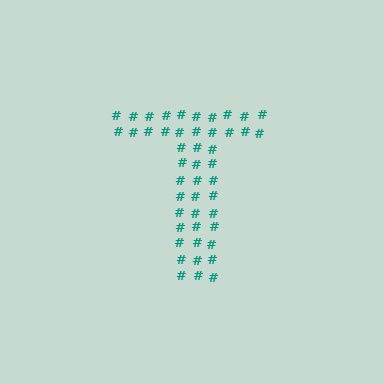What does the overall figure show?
The overall figure shows the letter T.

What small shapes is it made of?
It is made of small hash symbols.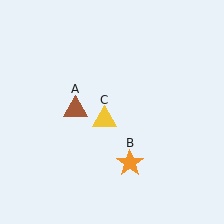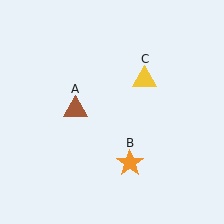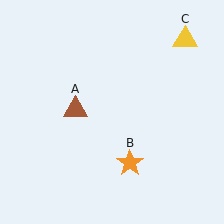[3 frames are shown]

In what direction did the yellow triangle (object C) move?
The yellow triangle (object C) moved up and to the right.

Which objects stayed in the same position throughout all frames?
Brown triangle (object A) and orange star (object B) remained stationary.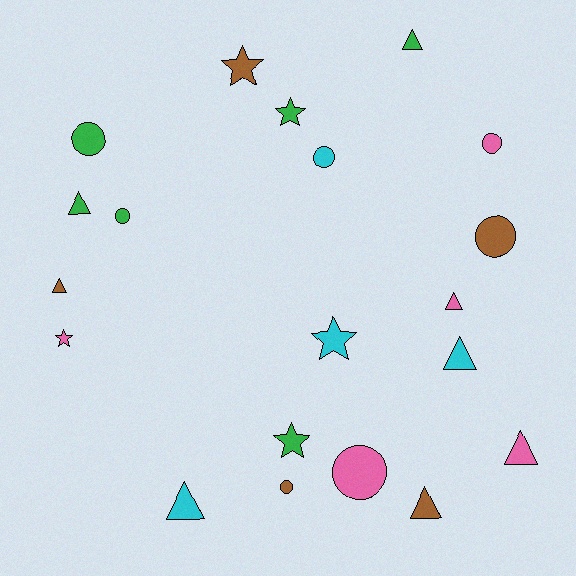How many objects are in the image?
There are 20 objects.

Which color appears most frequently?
Green, with 6 objects.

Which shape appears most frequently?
Triangle, with 8 objects.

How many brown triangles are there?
There are 2 brown triangles.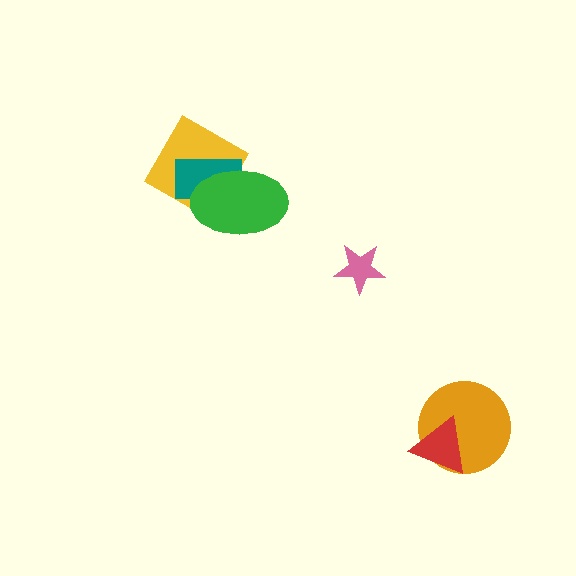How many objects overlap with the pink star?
0 objects overlap with the pink star.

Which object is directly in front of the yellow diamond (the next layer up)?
The teal rectangle is directly in front of the yellow diamond.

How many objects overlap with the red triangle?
1 object overlaps with the red triangle.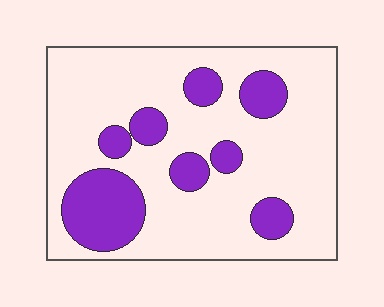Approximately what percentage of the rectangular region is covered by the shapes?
Approximately 25%.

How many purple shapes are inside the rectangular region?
8.